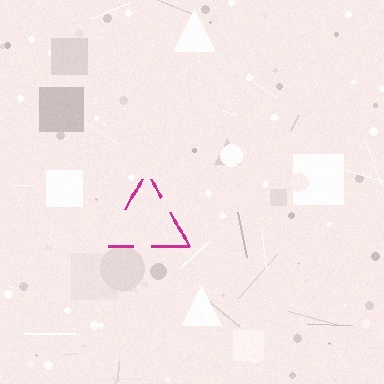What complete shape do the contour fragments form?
The contour fragments form a triangle.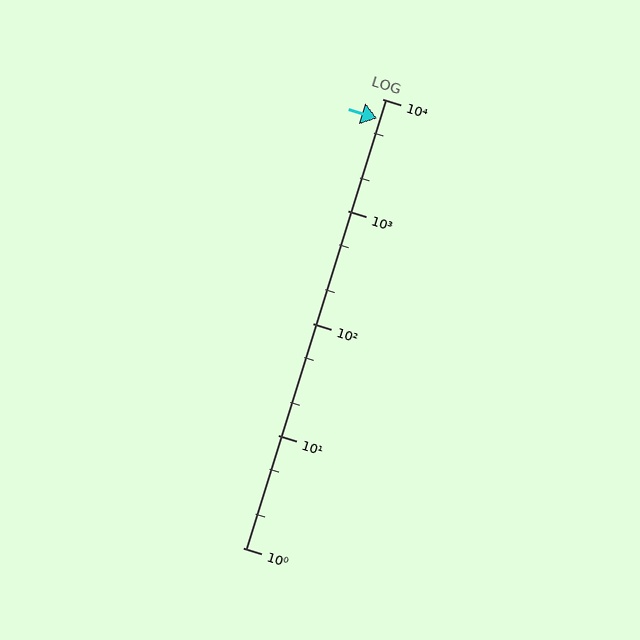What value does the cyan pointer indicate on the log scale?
The pointer indicates approximately 6700.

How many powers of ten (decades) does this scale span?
The scale spans 4 decades, from 1 to 10000.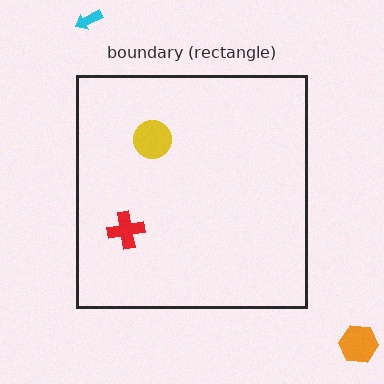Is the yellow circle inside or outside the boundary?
Inside.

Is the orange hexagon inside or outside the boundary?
Outside.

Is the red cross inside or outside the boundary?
Inside.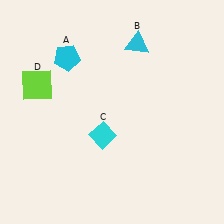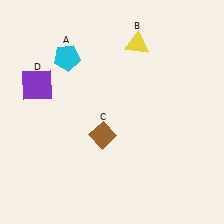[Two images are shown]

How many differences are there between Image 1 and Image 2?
There are 3 differences between the two images.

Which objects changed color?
B changed from cyan to yellow. C changed from cyan to brown. D changed from lime to purple.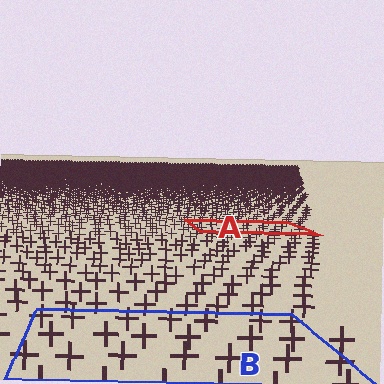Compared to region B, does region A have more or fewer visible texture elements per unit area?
Region A has more texture elements per unit area — they are packed more densely because it is farther away.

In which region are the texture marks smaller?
The texture marks are smaller in region A, because it is farther away.